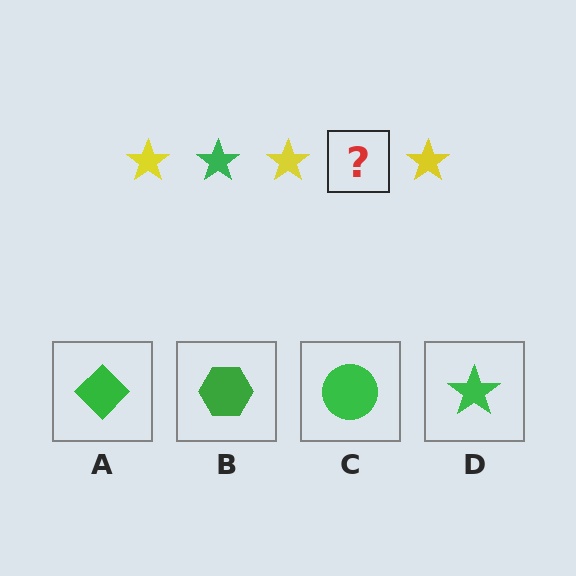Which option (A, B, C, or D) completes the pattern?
D.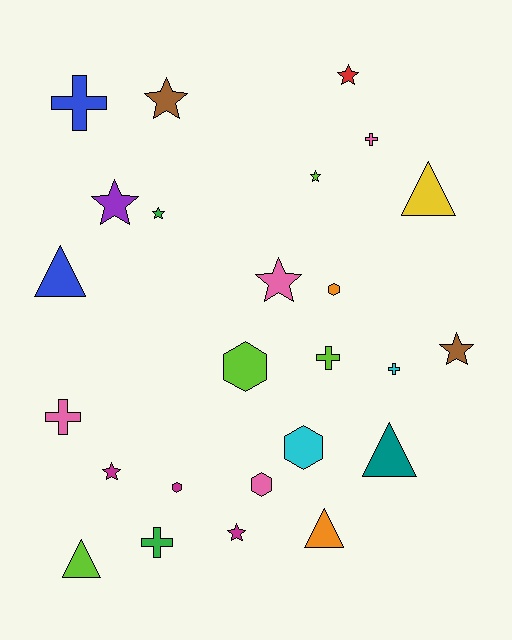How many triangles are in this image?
There are 5 triangles.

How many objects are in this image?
There are 25 objects.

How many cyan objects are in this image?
There are 2 cyan objects.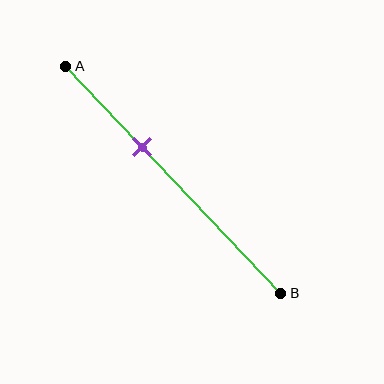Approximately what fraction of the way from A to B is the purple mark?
The purple mark is approximately 35% of the way from A to B.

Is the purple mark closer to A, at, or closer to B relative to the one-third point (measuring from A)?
The purple mark is approximately at the one-third point of segment AB.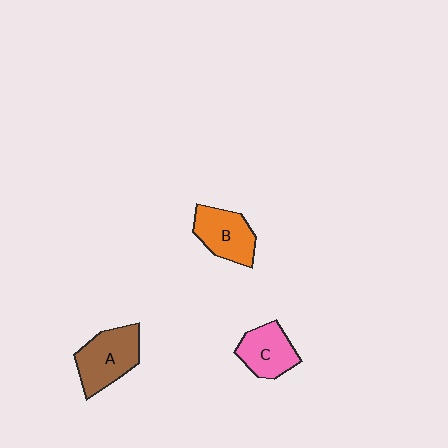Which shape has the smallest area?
Shape C (pink).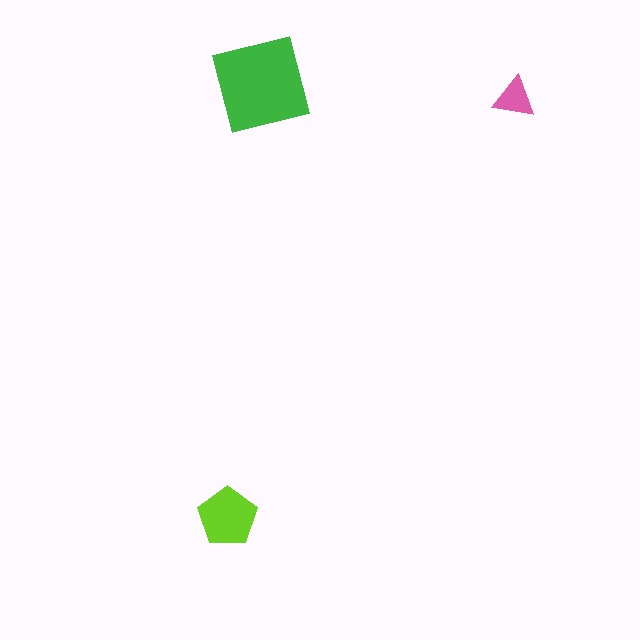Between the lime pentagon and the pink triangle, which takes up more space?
The lime pentagon.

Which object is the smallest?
The pink triangle.